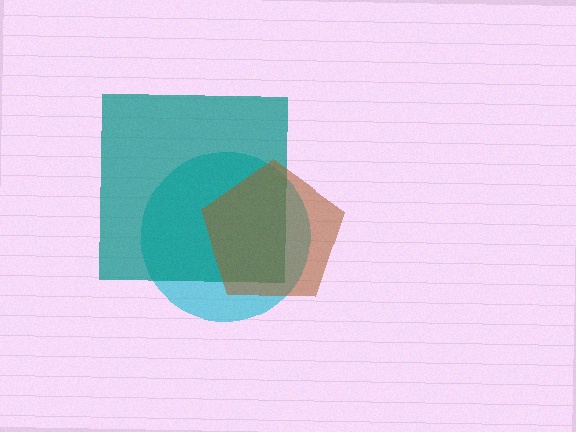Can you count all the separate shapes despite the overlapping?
Yes, there are 3 separate shapes.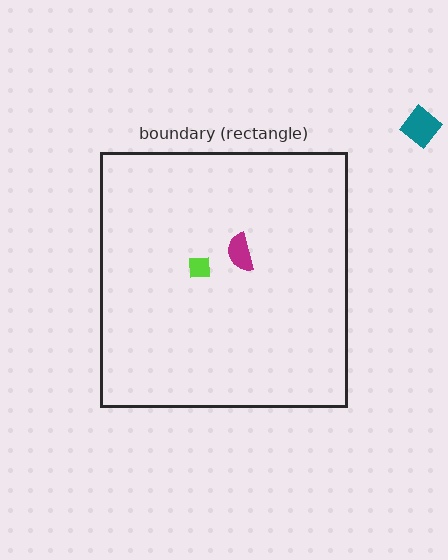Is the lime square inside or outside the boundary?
Inside.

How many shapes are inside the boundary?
2 inside, 1 outside.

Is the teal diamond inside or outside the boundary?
Outside.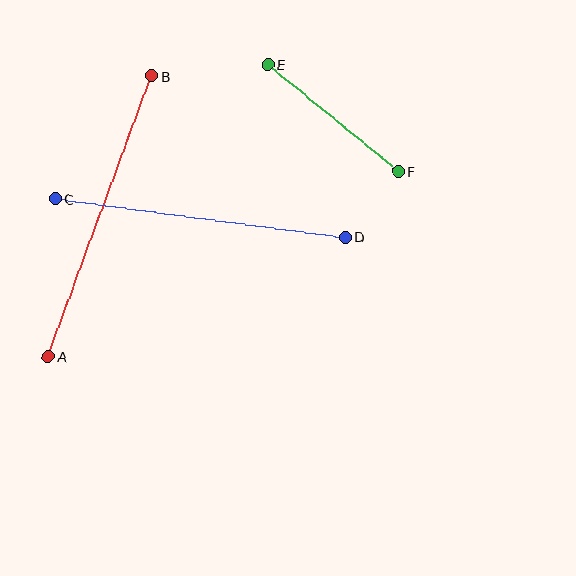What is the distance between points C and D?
The distance is approximately 292 pixels.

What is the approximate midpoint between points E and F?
The midpoint is at approximately (333, 118) pixels.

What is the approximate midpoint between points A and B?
The midpoint is at approximately (100, 216) pixels.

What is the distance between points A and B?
The distance is approximately 299 pixels.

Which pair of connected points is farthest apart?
Points A and B are farthest apart.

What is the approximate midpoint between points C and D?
The midpoint is at approximately (200, 218) pixels.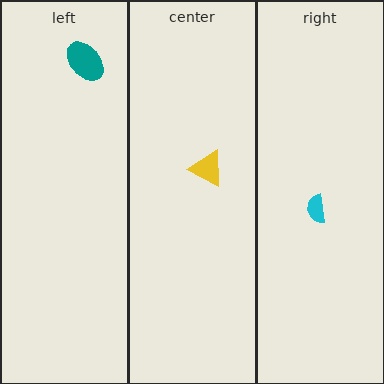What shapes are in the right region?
The cyan semicircle.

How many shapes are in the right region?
1.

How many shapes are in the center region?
1.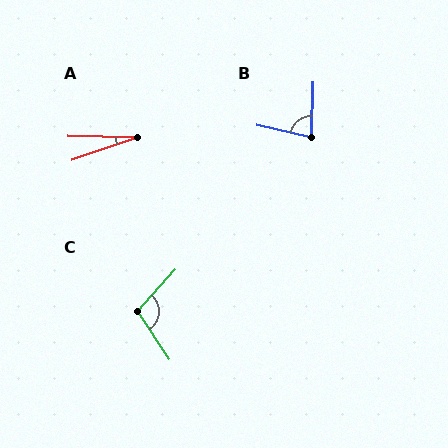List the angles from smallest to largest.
A (20°), B (79°), C (104°).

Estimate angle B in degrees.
Approximately 79 degrees.